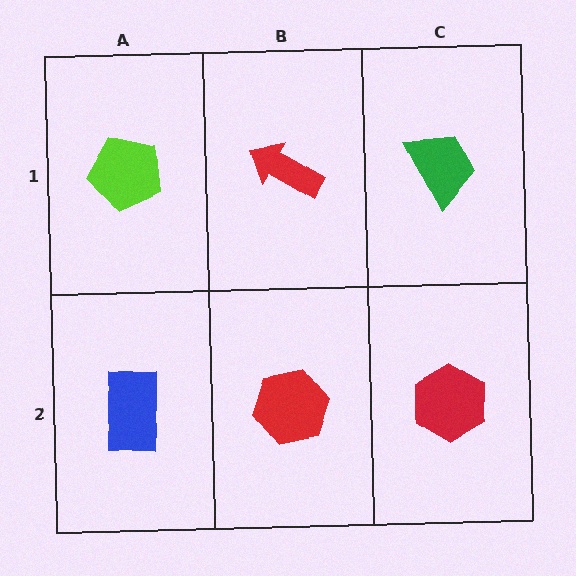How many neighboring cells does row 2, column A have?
2.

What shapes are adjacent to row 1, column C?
A red hexagon (row 2, column C), a red arrow (row 1, column B).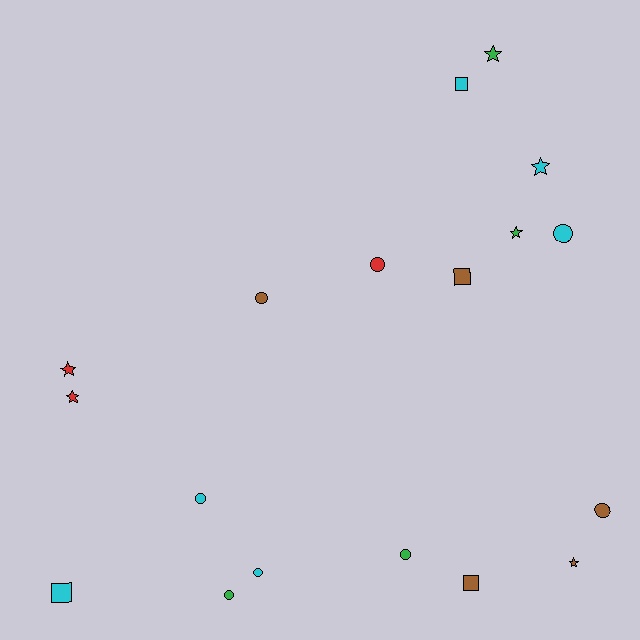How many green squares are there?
There are no green squares.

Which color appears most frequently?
Cyan, with 6 objects.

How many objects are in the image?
There are 18 objects.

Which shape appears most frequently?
Circle, with 8 objects.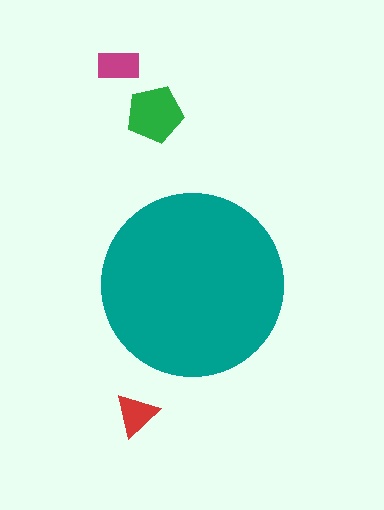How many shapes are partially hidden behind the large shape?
0 shapes are partially hidden.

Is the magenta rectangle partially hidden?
No, the magenta rectangle is fully visible.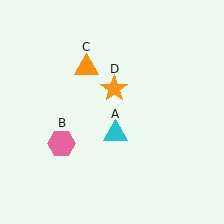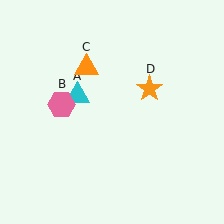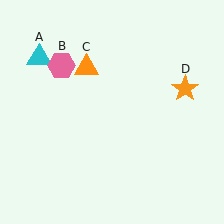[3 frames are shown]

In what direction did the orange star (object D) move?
The orange star (object D) moved right.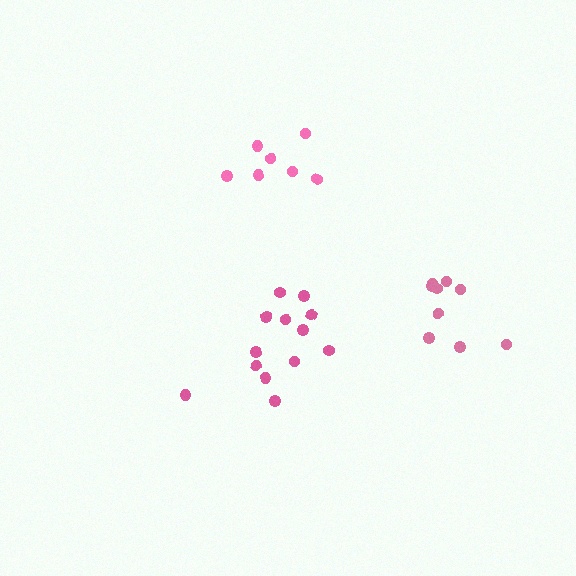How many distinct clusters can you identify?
There are 3 distinct clusters.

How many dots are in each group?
Group 1: 13 dots, Group 2: 7 dots, Group 3: 9 dots (29 total).